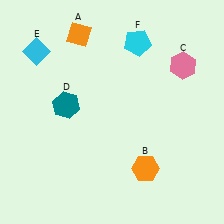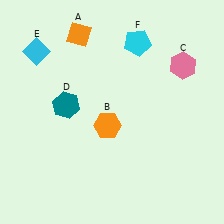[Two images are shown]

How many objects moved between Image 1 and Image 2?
1 object moved between the two images.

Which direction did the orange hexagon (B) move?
The orange hexagon (B) moved up.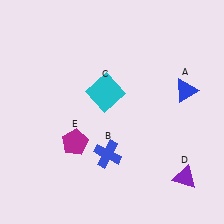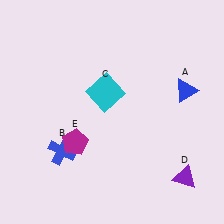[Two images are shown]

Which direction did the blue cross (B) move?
The blue cross (B) moved left.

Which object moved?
The blue cross (B) moved left.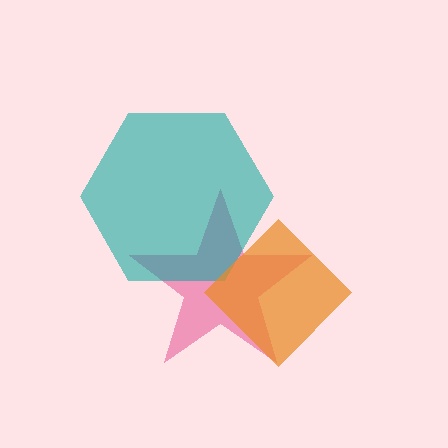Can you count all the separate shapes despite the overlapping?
Yes, there are 3 separate shapes.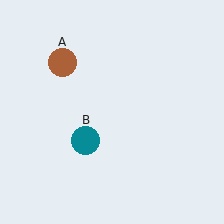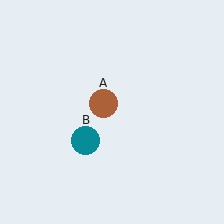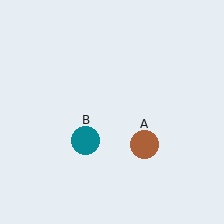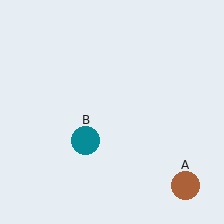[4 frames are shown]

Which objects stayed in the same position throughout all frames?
Teal circle (object B) remained stationary.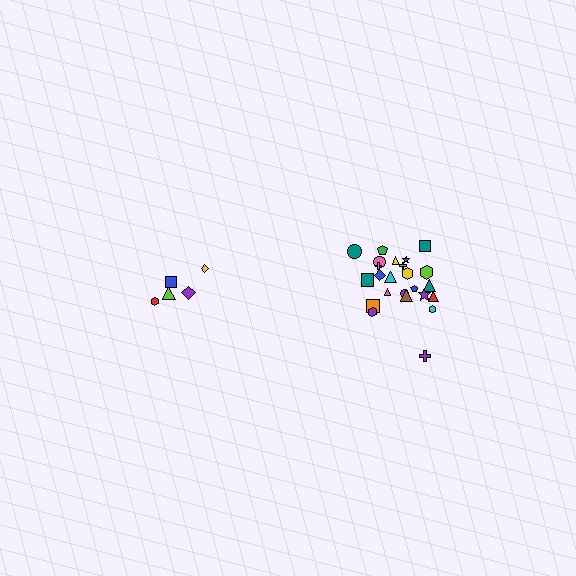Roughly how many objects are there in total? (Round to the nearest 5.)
Roughly 30 objects in total.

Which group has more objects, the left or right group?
The right group.